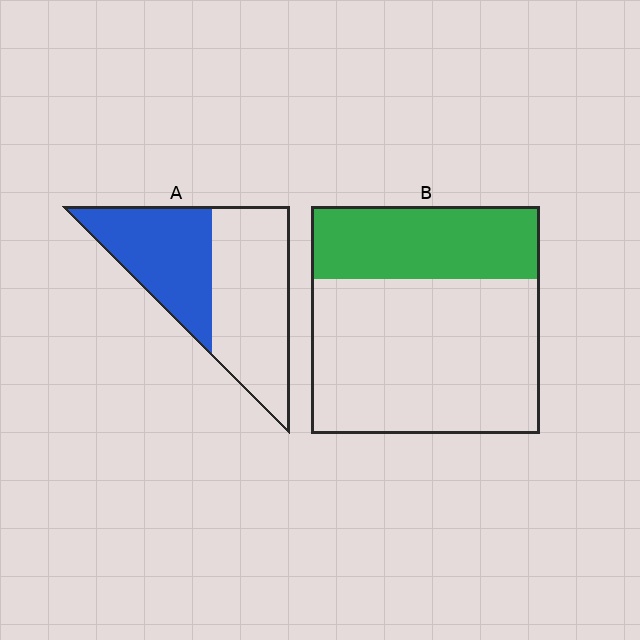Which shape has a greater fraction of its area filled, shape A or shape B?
Shape A.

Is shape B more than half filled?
No.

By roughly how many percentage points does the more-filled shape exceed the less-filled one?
By roughly 10 percentage points (A over B).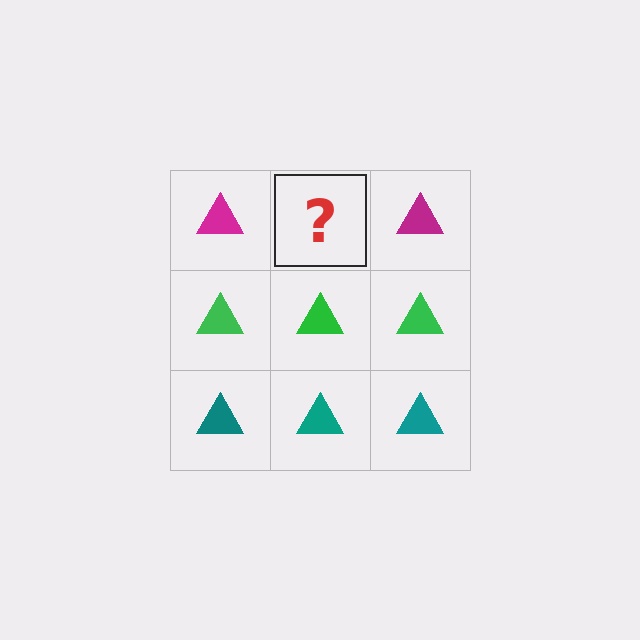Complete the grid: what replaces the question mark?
The question mark should be replaced with a magenta triangle.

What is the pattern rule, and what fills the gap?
The rule is that each row has a consistent color. The gap should be filled with a magenta triangle.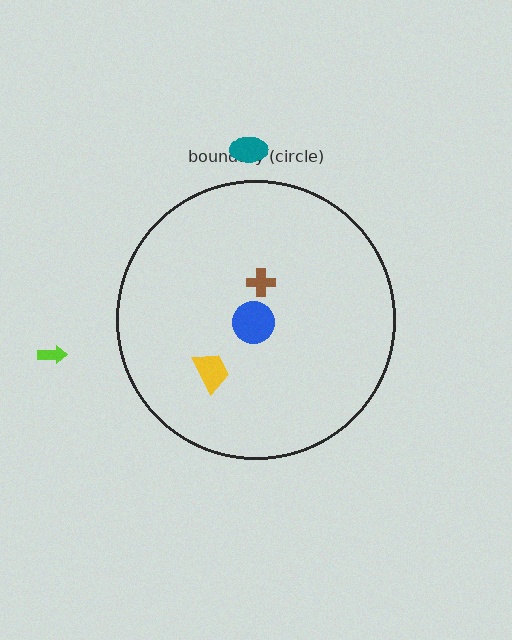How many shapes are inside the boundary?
3 inside, 2 outside.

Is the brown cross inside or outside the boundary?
Inside.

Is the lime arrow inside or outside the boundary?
Outside.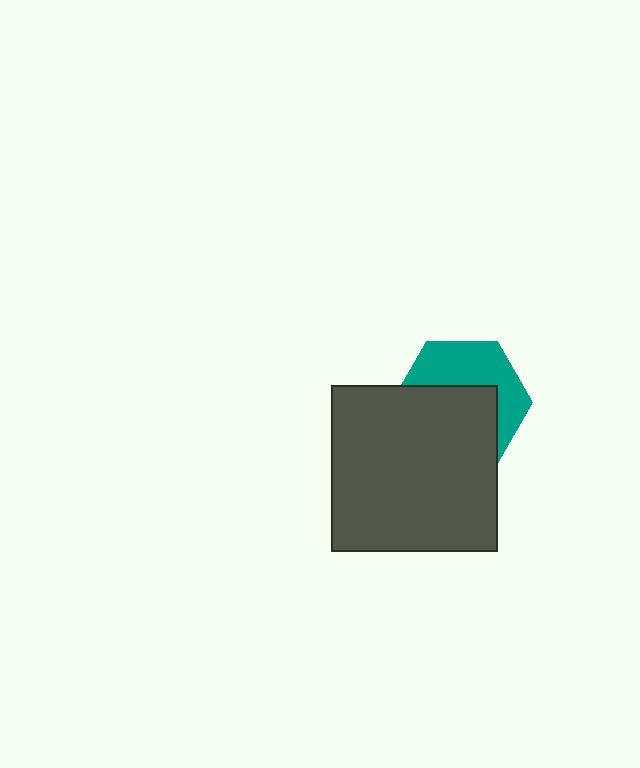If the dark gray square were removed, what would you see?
You would see the complete teal hexagon.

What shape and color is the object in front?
The object in front is a dark gray square.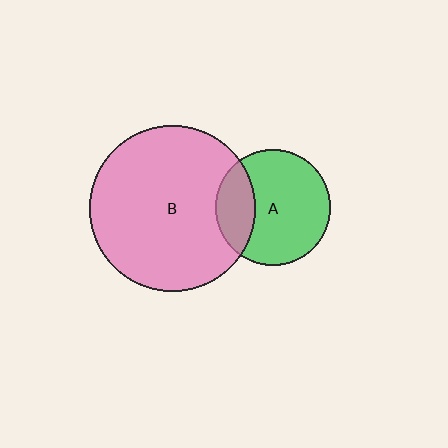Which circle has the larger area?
Circle B (pink).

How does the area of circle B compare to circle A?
Approximately 2.1 times.